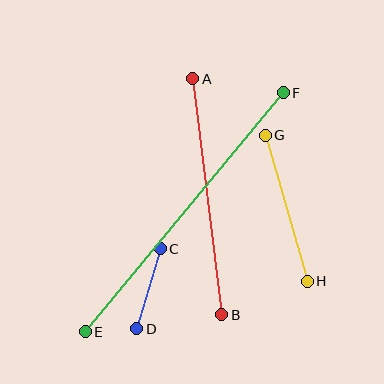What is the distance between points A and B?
The distance is approximately 238 pixels.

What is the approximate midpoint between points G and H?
The midpoint is at approximately (286, 208) pixels.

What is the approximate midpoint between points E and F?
The midpoint is at approximately (184, 212) pixels.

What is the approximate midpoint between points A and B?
The midpoint is at approximately (207, 197) pixels.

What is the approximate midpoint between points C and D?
The midpoint is at approximately (149, 289) pixels.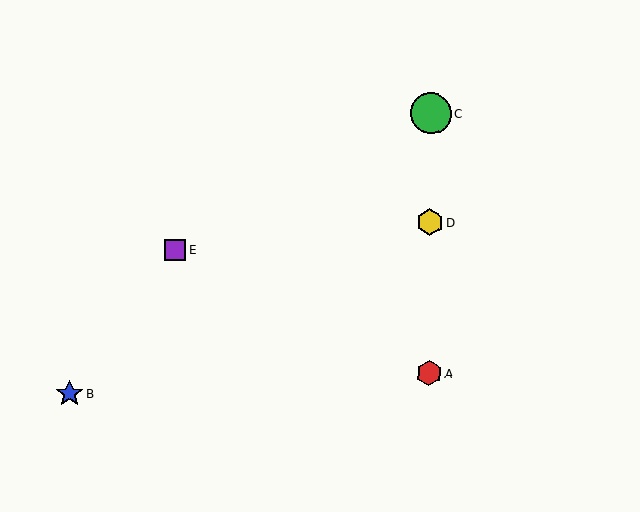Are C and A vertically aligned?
Yes, both are at x≈430.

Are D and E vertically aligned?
No, D is at x≈430 and E is at x≈175.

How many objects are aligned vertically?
3 objects (A, C, D) are aligned vertically.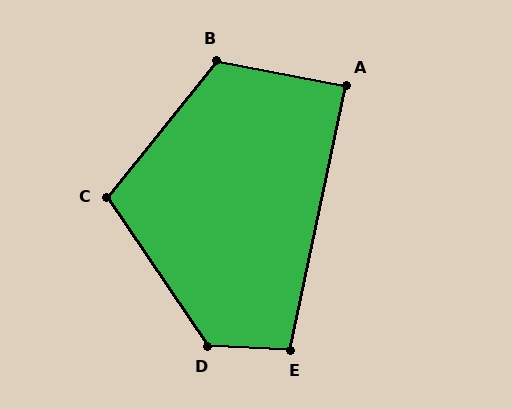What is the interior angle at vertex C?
Approximately 107 degrees (obtuse).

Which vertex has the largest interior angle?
D, at approximately 127 degrees.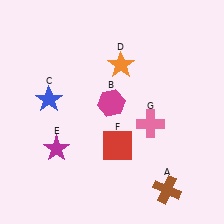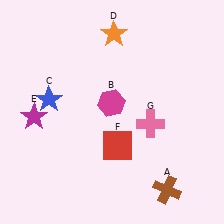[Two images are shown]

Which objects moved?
The objects that moved are: the orange star (D), the magenta star (E).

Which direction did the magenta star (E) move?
The magenta star (E) moved up.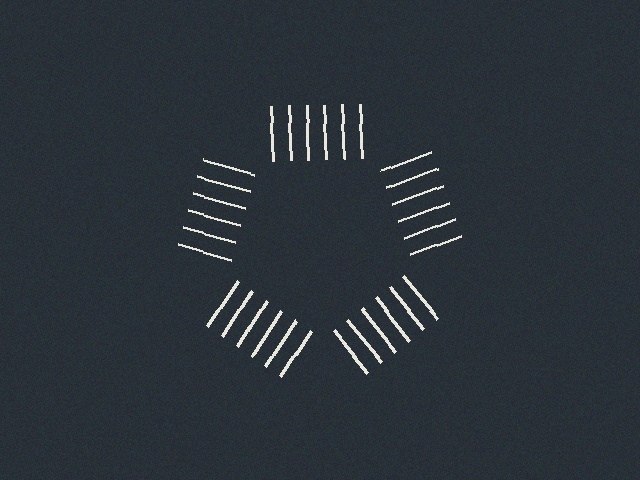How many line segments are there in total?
30 — 6 along each of the 5 edges.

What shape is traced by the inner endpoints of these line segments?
An illusory pentagon — the line segments terminate on its edges but no continuous stroke is drawn.